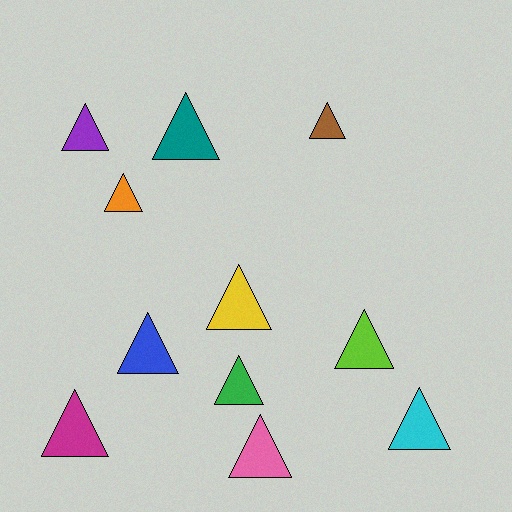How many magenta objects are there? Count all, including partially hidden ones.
There is 1 magenta object.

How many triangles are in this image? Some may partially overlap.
There are 11 triangles.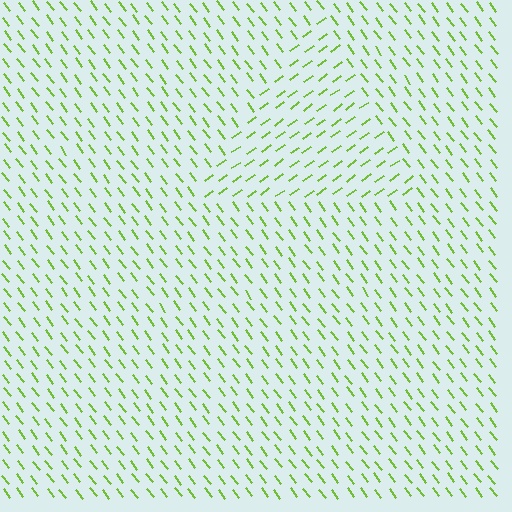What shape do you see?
I see a triangle.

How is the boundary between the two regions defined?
The boundary is defined purely by a change in line orientation (approximately 89 degrees difference). All lines are the same color and thickness.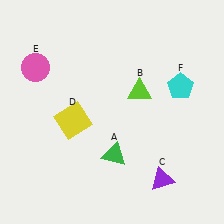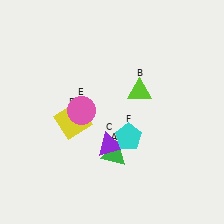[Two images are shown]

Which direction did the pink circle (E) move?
The pink circle (E) moved right.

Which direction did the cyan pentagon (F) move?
The cyan pentagon (F) moved left.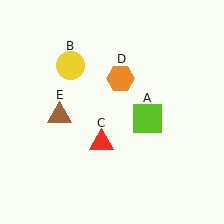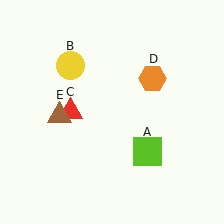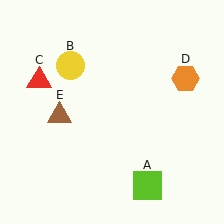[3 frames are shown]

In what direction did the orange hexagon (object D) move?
The orange hexagon (object D) moved right.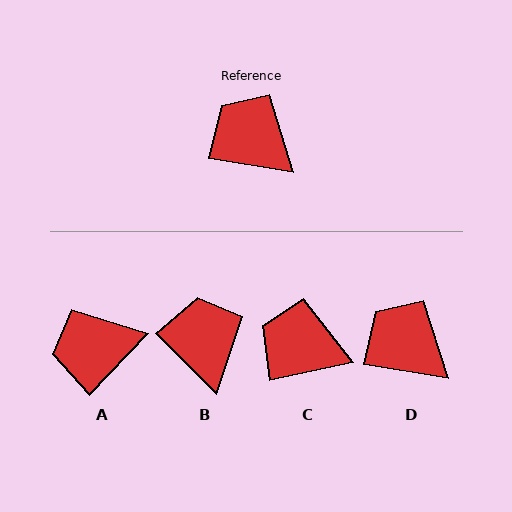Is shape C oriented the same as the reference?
No, it is off by about 21 degrees.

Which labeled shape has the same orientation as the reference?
D.